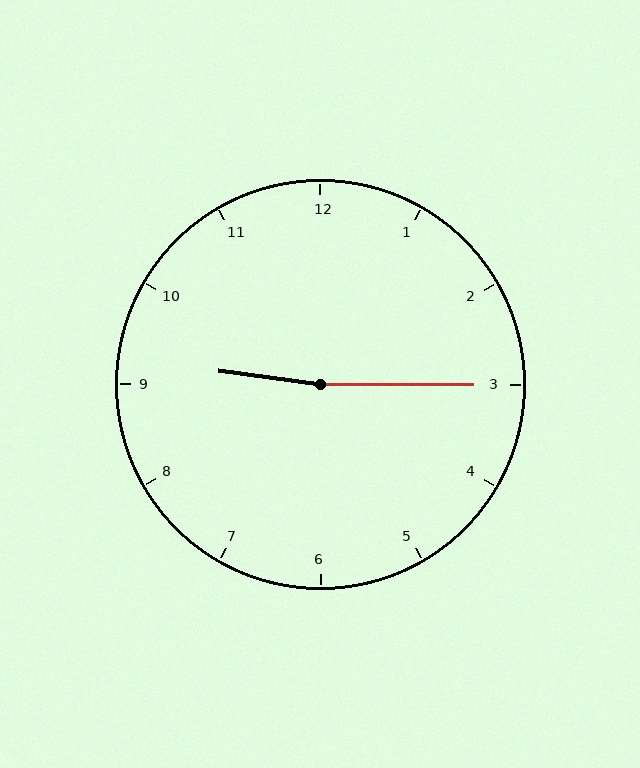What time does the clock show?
9:15.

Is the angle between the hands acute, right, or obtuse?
It is obtuse.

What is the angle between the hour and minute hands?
Approximately 172 degrees.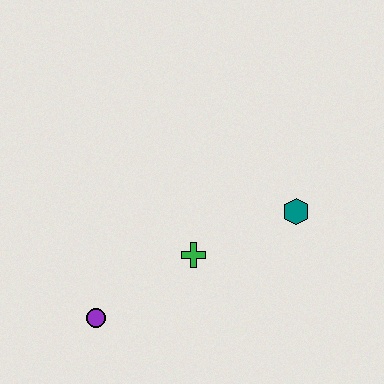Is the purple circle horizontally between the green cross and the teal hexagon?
No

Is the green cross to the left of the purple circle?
No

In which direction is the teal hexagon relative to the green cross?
The teal hexagon is to the right of the green cross.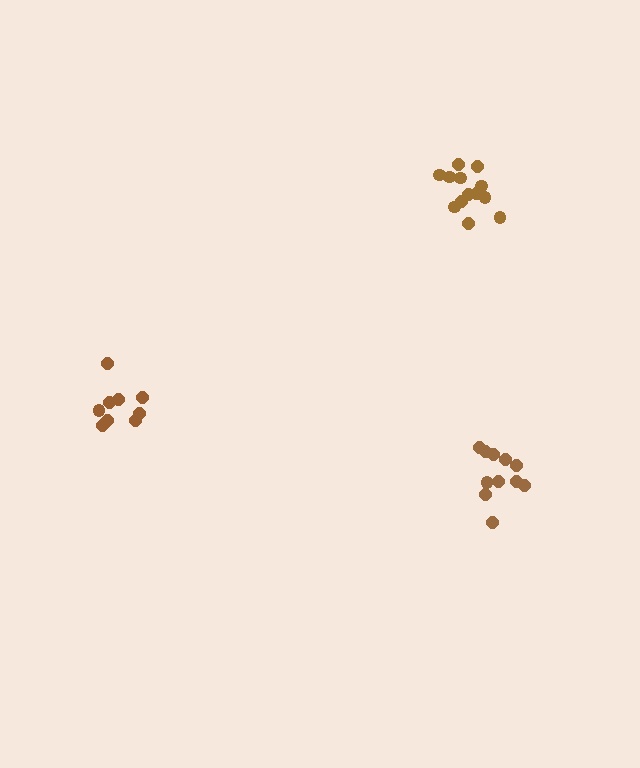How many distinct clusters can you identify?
There are 3 distinct clusters.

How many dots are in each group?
Group 1: 13 dots, Group 2: 11 dots, Group 3: 9 dots (33 total).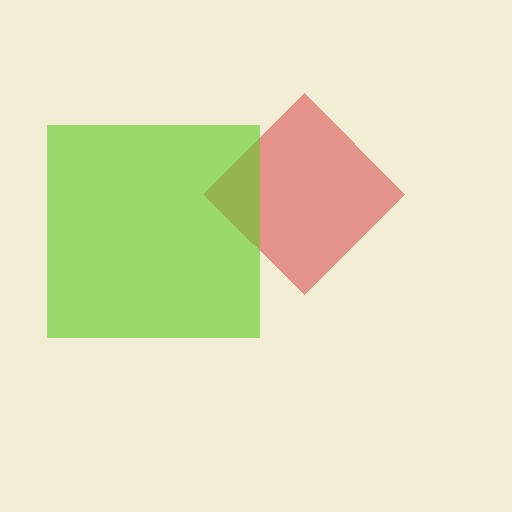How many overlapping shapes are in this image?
There are 2 overlapping shapes in the image.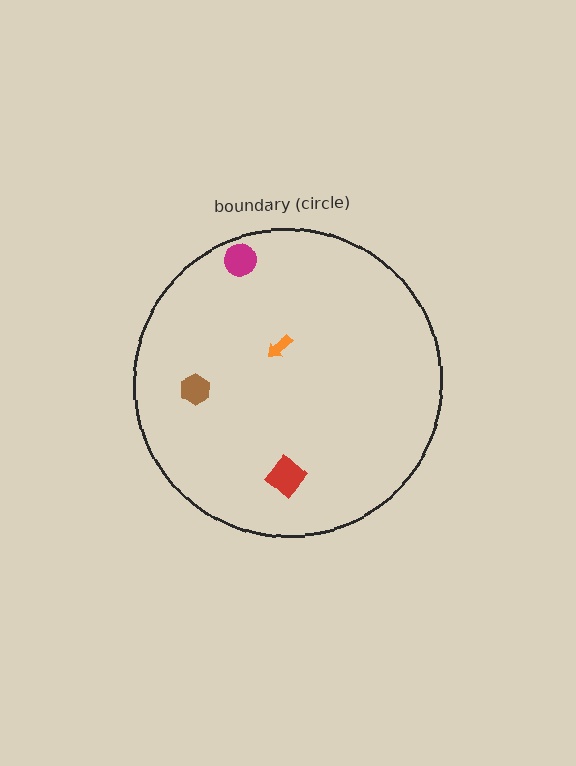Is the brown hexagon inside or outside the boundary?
Inside.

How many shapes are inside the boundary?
4 inside, 0 outside.